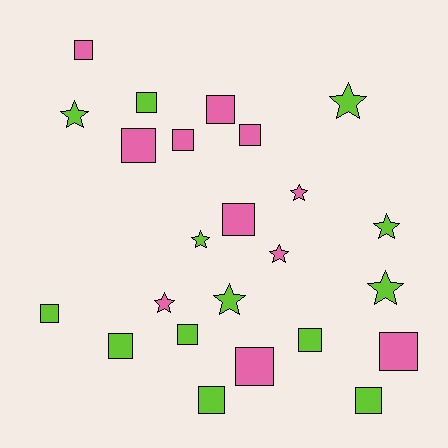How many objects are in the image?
There are 24 objects.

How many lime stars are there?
There are 6 lime stars.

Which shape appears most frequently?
Square, with 15 objects.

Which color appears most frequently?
Lime, with 13 objects.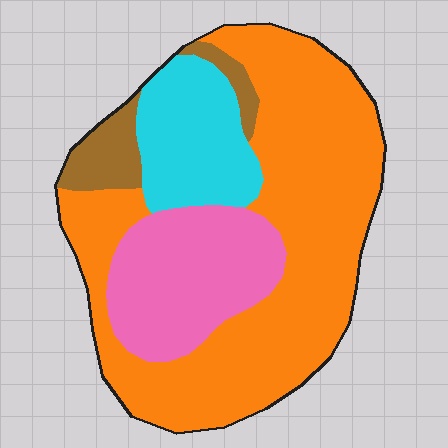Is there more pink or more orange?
Orange.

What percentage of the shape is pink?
Pink covers around 20% of the shape.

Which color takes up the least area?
Brown, at roughly 5%.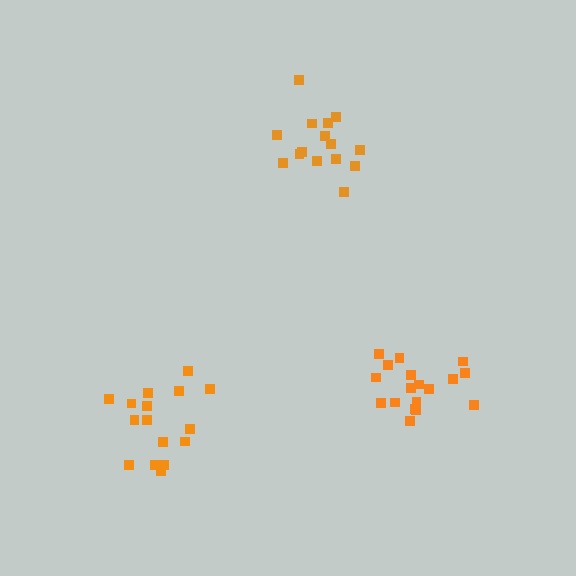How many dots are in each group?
Group 1: 15 dots, Group 2: 16 dots, Group 3: 18 dots (49 total).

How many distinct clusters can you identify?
There are 3 distinct clusters.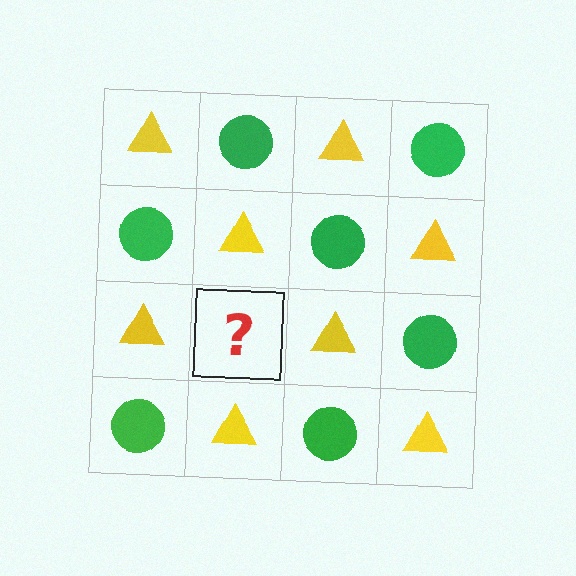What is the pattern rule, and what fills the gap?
The rule is that it alternates yellow triangle and green circle in a checkerboard pattern. The gap should be filled with a green circle.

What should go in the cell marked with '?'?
The missing cell should contain a green circle.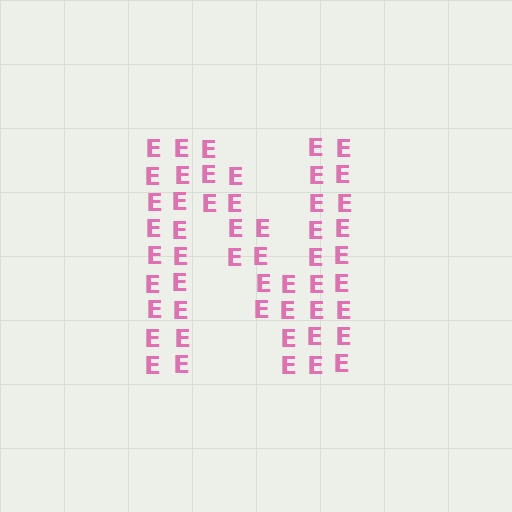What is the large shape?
The large shape is the letter N.